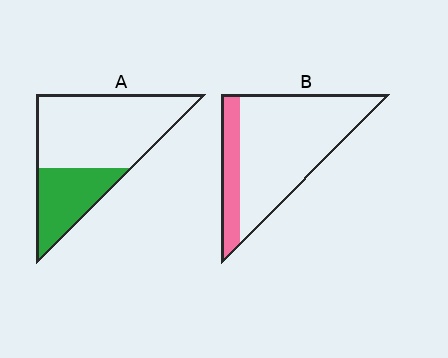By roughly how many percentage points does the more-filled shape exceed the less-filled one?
By roughly 10 percentage points (A over B).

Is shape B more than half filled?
No.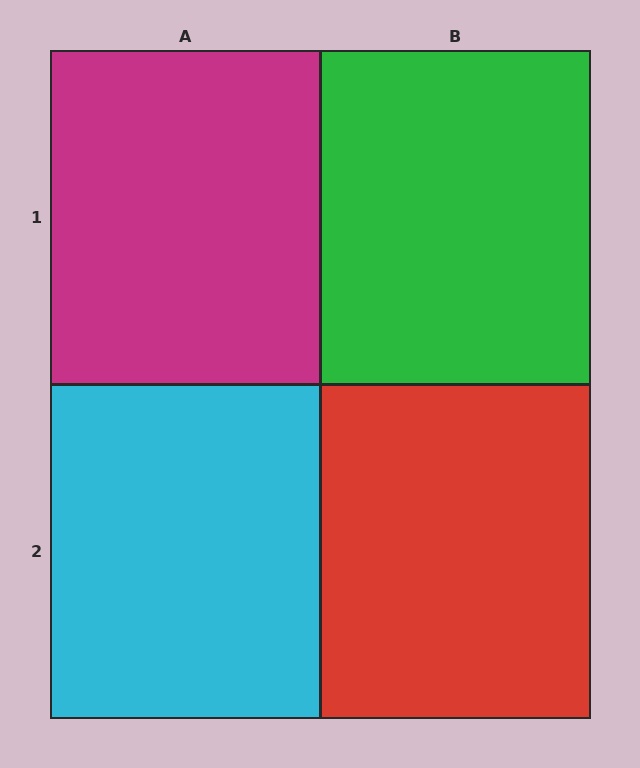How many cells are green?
1 cell is green.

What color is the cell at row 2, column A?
Cyan.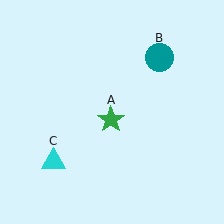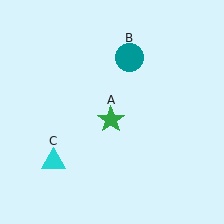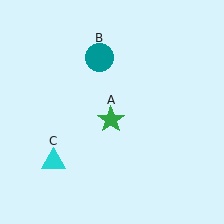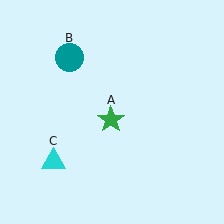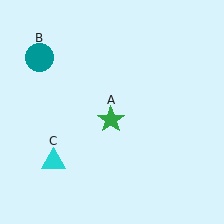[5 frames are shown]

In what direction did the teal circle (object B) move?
The teal circle (object B) moved left.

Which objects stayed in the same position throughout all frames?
Green star (object A) and cyan triangle (object C) remained stationary.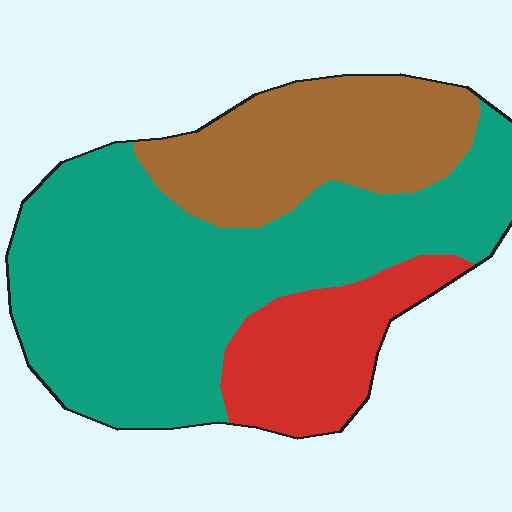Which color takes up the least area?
Red, at roughly 20%.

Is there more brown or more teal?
Teal.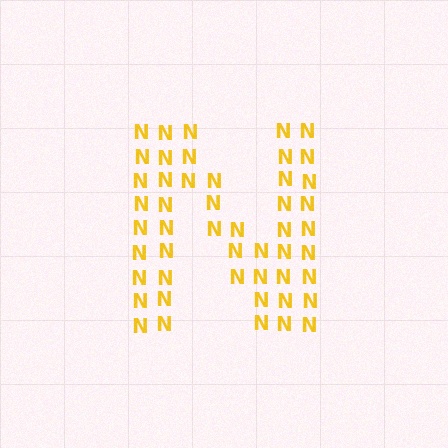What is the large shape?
The large shape is the letter N.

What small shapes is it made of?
It is made of small letter N's.